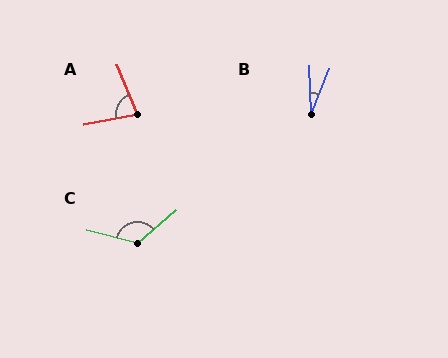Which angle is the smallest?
B, at approximately 24 degrees.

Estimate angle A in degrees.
Approximately 78 degrees.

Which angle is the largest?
C, at approximately 125 degrees.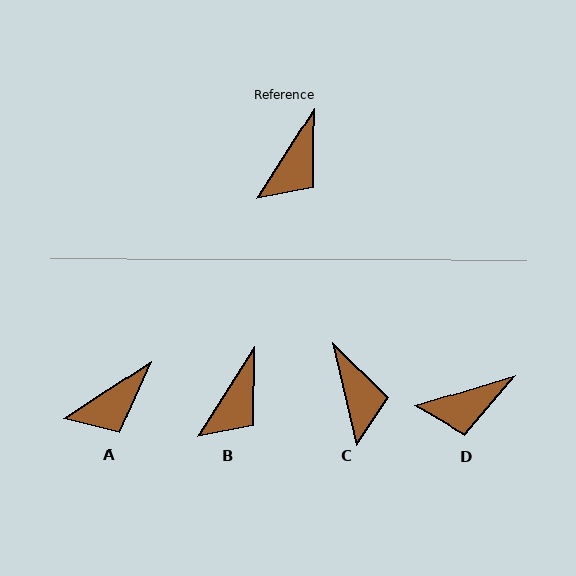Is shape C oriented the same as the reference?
No, it is off by about 45 degrees.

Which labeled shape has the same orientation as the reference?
B.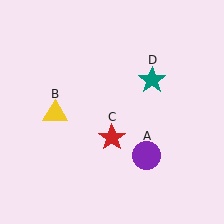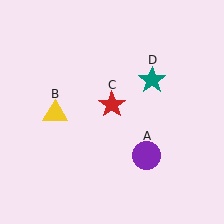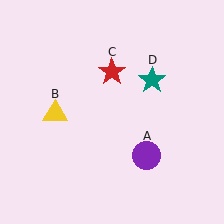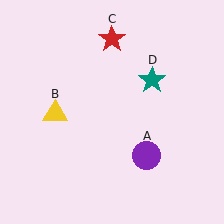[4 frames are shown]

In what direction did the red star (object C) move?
The red star (object C) moved up.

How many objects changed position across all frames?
1 object changed position: red star (object C).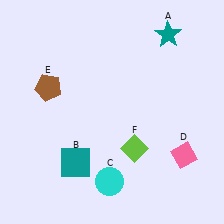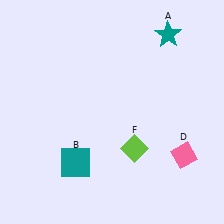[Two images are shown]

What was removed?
The cyan circle (C), the brown pentagon (E) were removed in Image 2.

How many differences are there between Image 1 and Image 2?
There are 2 differences between the two images.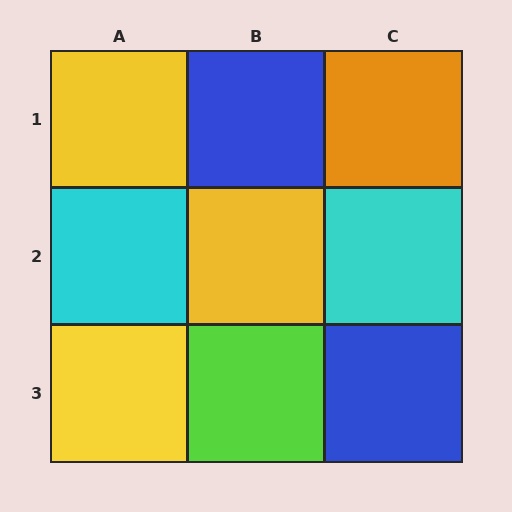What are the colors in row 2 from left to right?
Cyan, yellow, cyan.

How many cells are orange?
1 cell is orange.